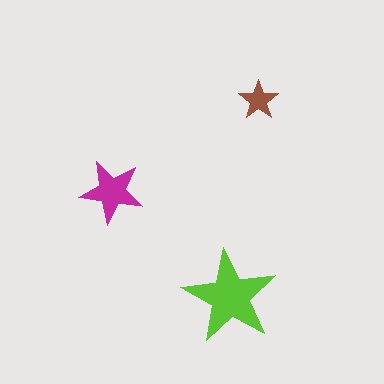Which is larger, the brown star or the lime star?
The lime one.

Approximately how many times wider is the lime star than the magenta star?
About 1.5 times wider.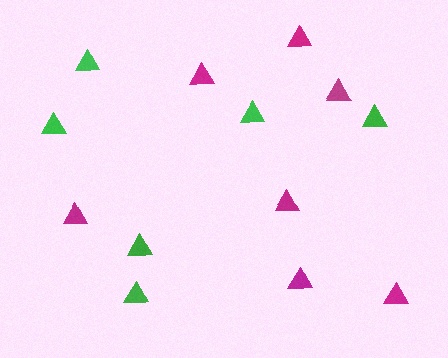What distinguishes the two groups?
There are 2 groups: one group of green triangles (6) and one group of magenta triangles (7).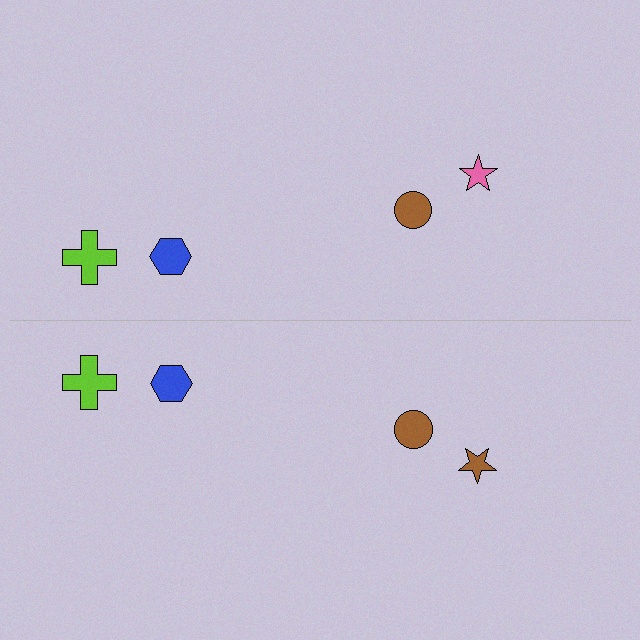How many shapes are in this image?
There are 8 shapes in this image.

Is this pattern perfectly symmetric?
No, the pattern is not perfectly symmetric. The brown star on the bottom side breaks the symmetry — its mirror counterpart is pink.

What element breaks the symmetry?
The brown star on the bottom side breaks the symmetry — its mirror counterpart is pink.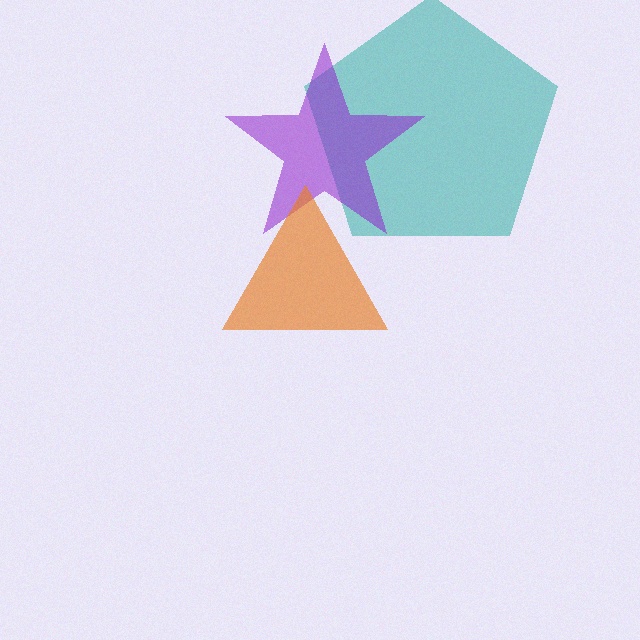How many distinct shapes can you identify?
There are 3 distinct shapes: a teal pentagon, a purple star, an orange triangle.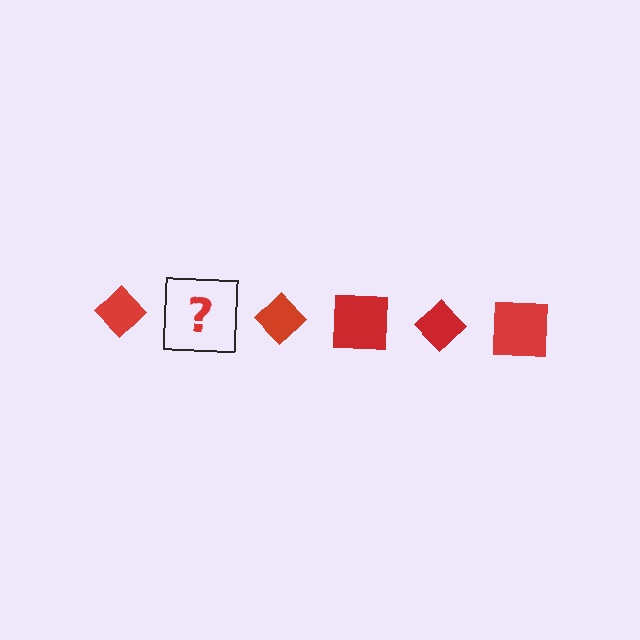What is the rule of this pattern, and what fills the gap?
The rule is that the pattern cycles through diamond, square shapes in red. The gap should be filled with a red square.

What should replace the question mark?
The question mark should be replaced with a red square.